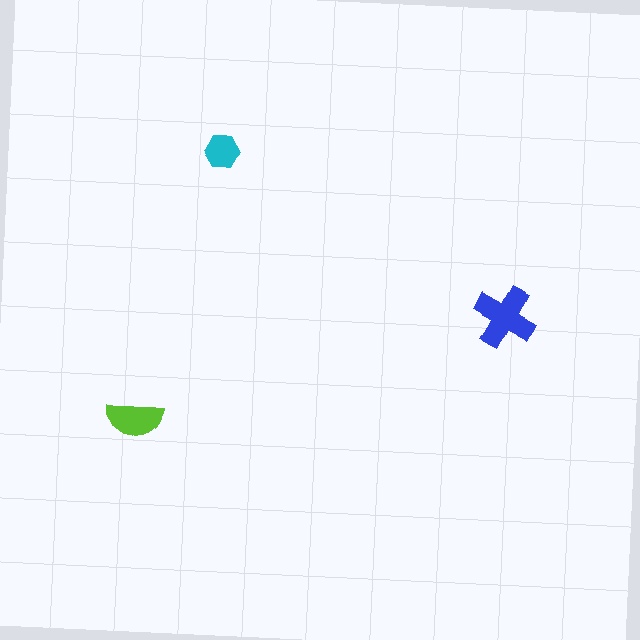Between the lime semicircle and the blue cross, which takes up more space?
The blue cross.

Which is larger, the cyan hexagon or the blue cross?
The blue cross.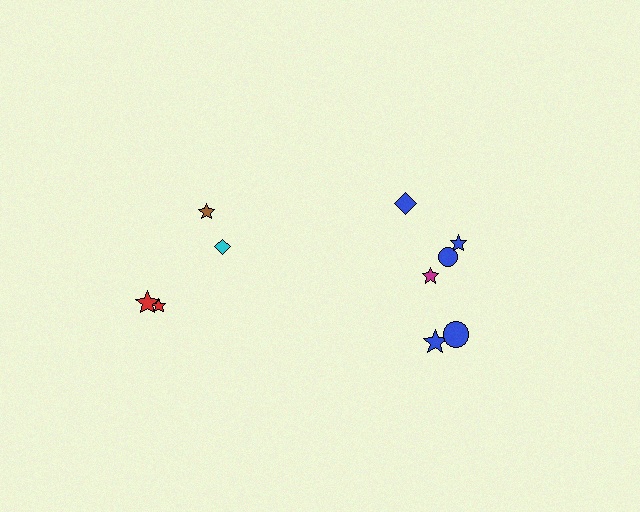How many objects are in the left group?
There are 4 objects.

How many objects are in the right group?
There are 6 objects.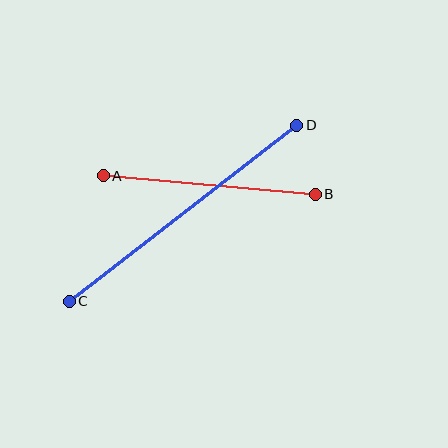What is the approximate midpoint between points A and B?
The midpoint is at approximately (209, 185) pixels.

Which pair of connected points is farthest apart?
Points C and D are farthest apart.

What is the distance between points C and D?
The distance is approximately 288 pixels.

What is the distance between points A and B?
The distance is approximately 213 pixels.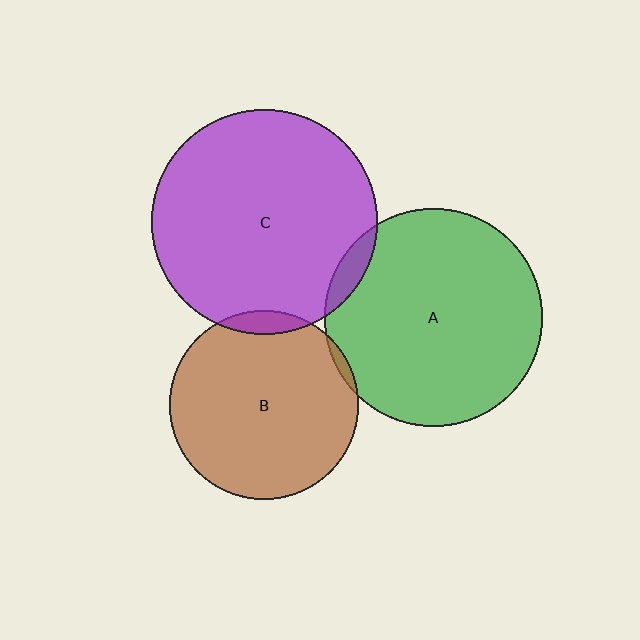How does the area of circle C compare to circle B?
Approximately 1.4 times.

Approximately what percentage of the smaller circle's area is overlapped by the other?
Approximately 5%.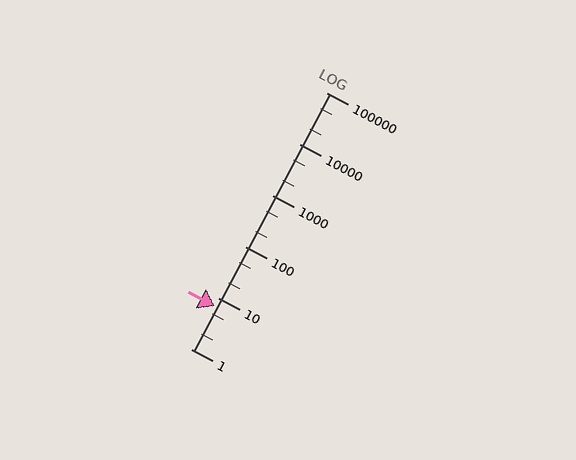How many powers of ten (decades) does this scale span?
The scale spans 5 decades, from 1 to 100000.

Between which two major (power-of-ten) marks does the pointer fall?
The pointer is between 1 and 10.